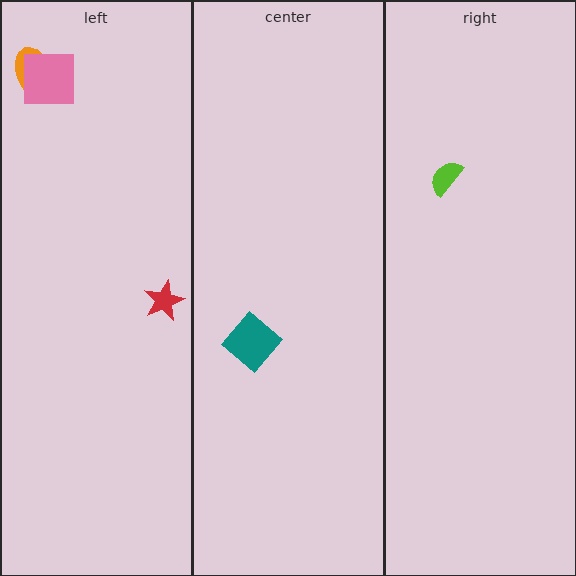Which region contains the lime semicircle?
The right region.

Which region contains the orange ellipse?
The left region.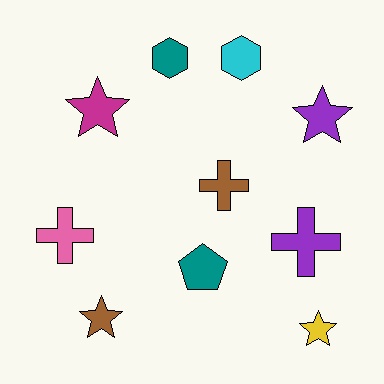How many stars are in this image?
There are 4 stars.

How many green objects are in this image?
There are no green objects.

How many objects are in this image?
There are 10 objects.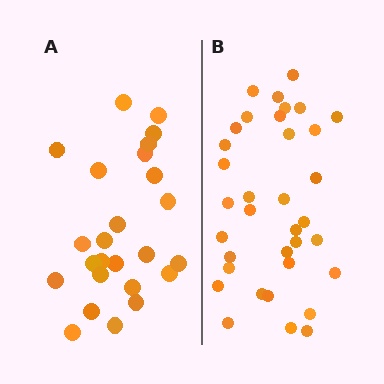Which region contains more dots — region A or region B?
Region B (the right region) has more dots.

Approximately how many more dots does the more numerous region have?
Region B has roughly 10 or so more dots than region A.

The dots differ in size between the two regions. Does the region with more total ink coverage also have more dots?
No. Region A has more total ink coverage because its dots are larger, but region B actually contains more individual dots. Total area can be misleading — the number of items is what matters here.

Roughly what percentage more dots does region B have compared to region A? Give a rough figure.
About 40% more.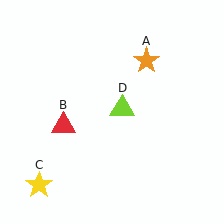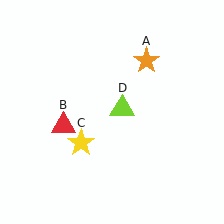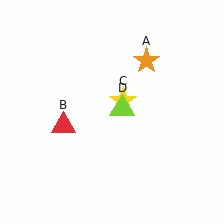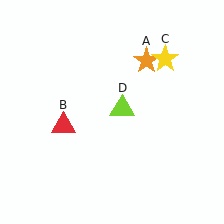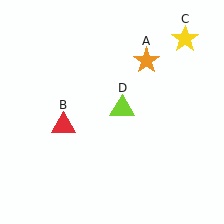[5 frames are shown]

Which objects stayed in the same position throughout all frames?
Orange star (object A) and red triangle (object B) and lime triangle (object D) remained stationary.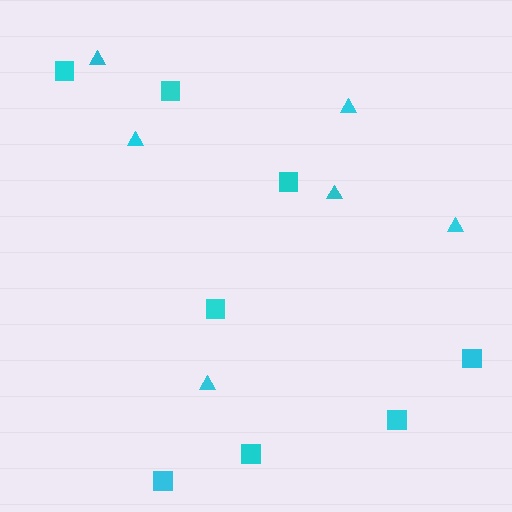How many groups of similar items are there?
There are 2 groups: one group of squares (8) and one group of triangles (6).